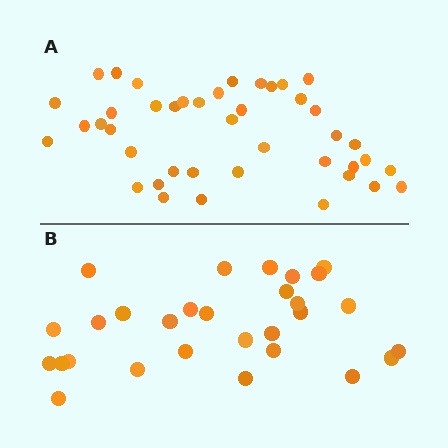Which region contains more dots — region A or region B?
Region A (the top region) has more dots.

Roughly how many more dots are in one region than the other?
Region A has approximately 15 more dots than region B.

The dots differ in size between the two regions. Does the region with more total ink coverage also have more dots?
No. Region B has more total ink coverage because its dots are larger, but region A actually contains more individual dots. Total area can be misleading — the number of items is what matters here.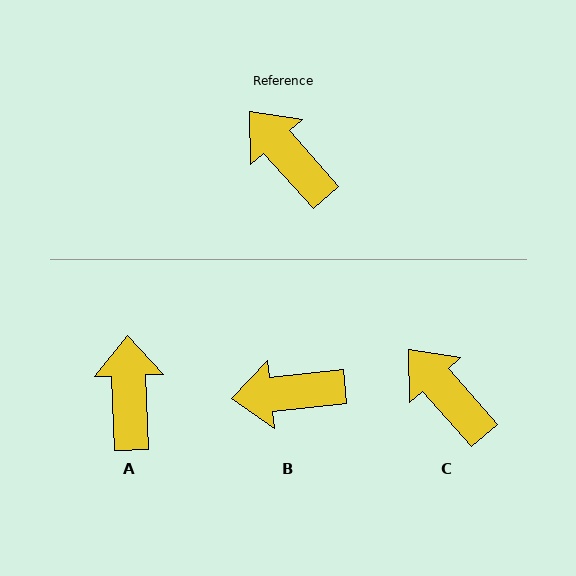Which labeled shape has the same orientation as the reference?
C.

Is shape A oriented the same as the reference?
No, it is off by about 40 degrees.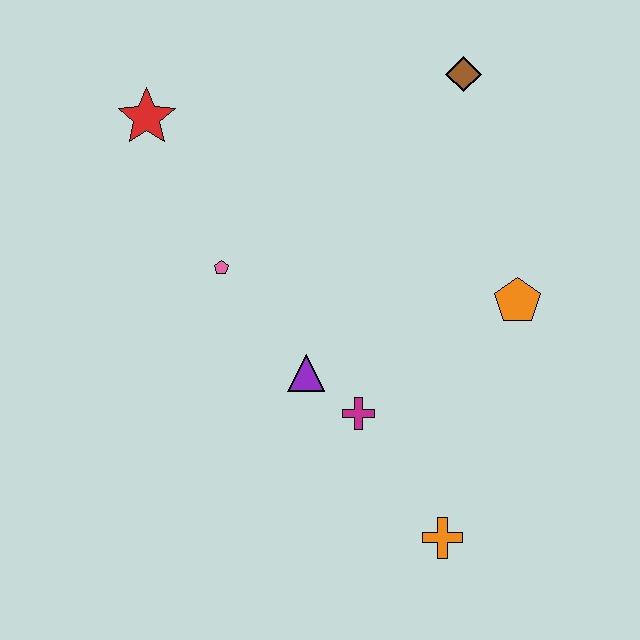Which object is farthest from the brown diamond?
The orange cross is farthest from the brown diamond.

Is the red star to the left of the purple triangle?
Yes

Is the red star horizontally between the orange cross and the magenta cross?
No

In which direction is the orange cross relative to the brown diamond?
The orange cross is below the brown diamond.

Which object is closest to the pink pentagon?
The purple triangle is closest to the pink pentagon.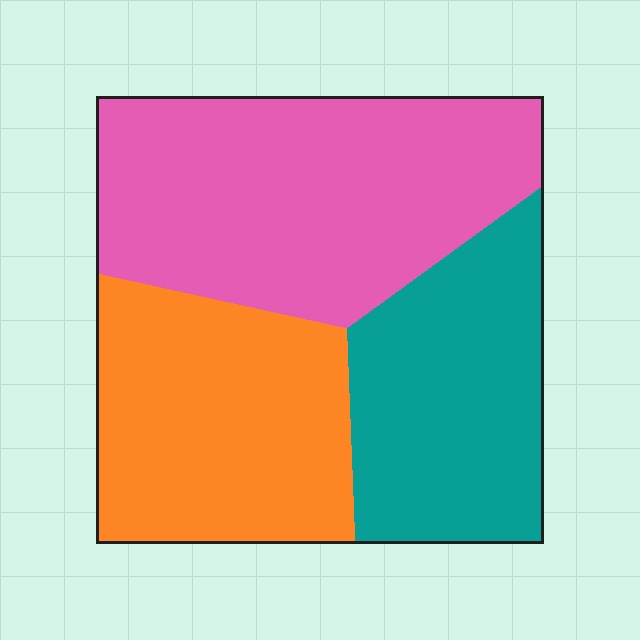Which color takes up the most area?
Pink, at roughly 40%.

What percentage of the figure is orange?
Orange takes up about one third (1/3) of the figure.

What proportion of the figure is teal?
Teal covers 28% of the figure.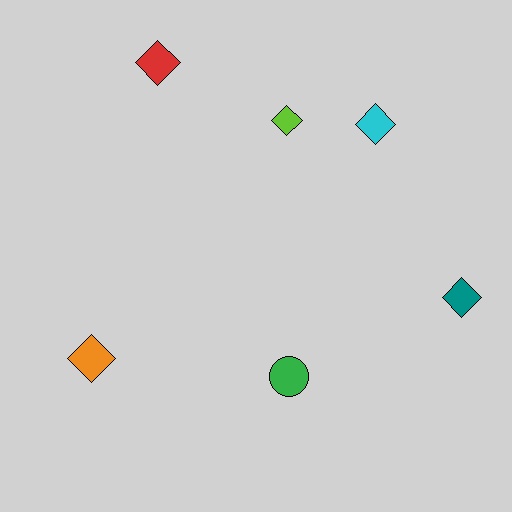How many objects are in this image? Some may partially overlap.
There are 6 objects.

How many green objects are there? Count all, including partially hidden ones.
There is 1 green object.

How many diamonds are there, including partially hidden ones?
There are 5 diamonds.